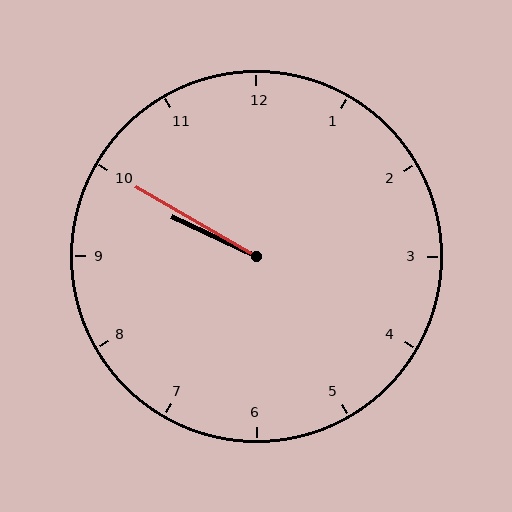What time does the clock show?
9:50.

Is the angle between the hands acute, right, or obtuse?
It is acute.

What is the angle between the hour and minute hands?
Approximately 5 degrees.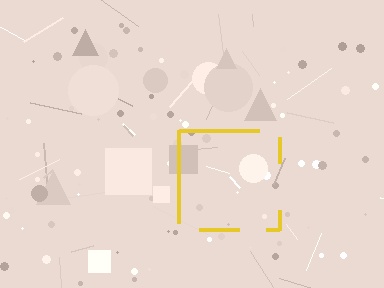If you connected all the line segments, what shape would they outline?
They would outline a square.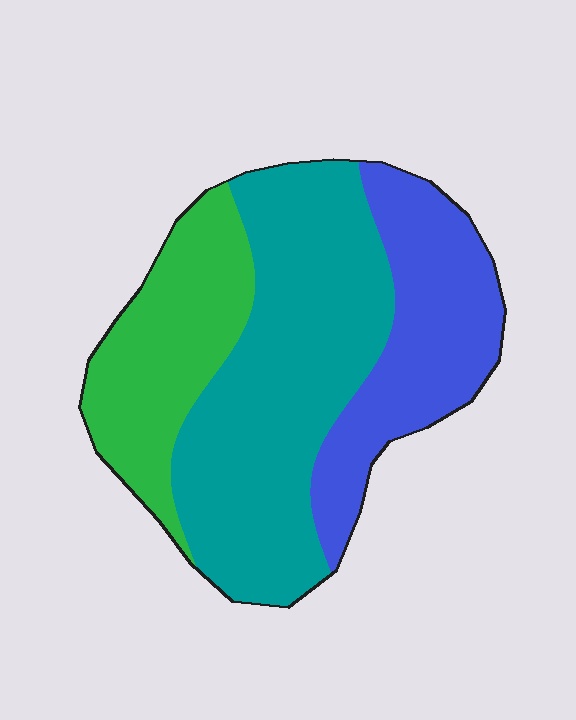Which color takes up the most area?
Teal, at roughly 50%.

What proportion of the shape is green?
Green covers 25% of the shape.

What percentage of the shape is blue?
Blue covers 27% of the shape.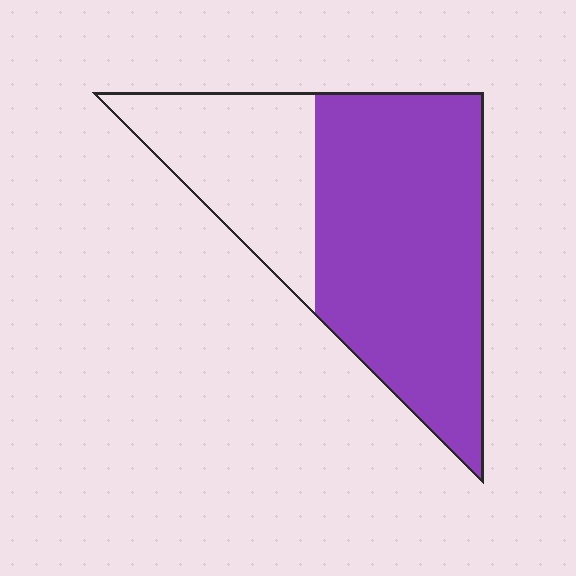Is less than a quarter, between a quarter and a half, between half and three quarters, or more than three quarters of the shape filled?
Between half and three quarters.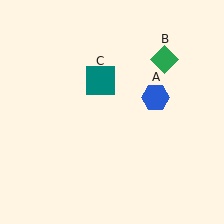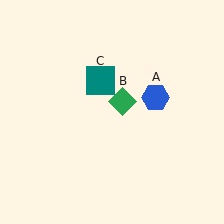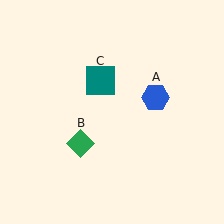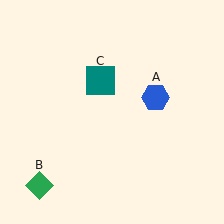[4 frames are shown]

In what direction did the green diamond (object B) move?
The green diamond (object B) moved down and to the left.